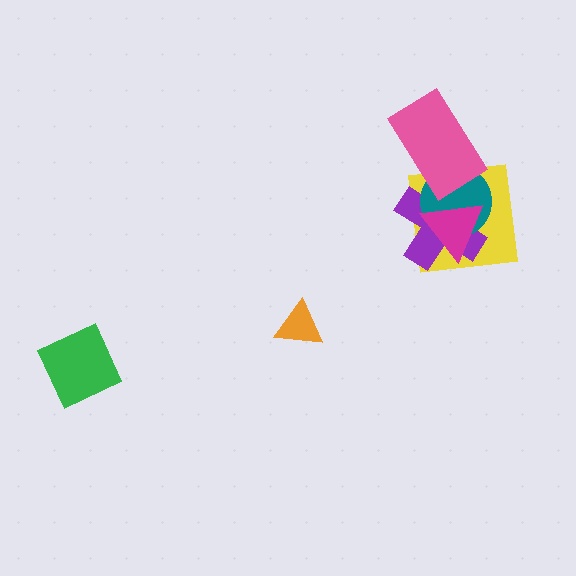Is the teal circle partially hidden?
Yes, it is partially covered by another shape.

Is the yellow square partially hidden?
Yes, it is partially covered by another shape.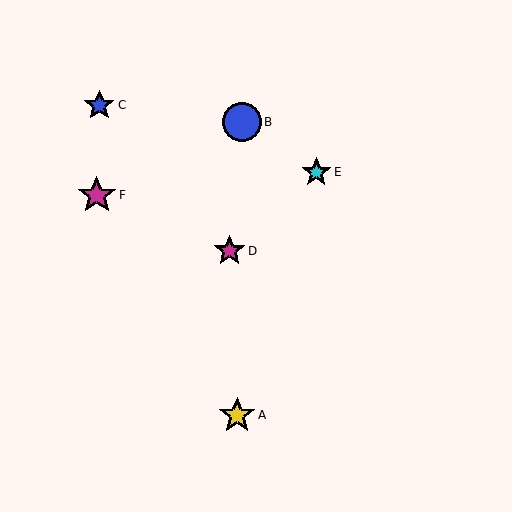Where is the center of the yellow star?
The center of the yellow star is at (237, 415).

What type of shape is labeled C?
Shape C is a blue star.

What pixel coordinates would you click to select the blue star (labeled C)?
Click at (99, 105) to select the blue star C.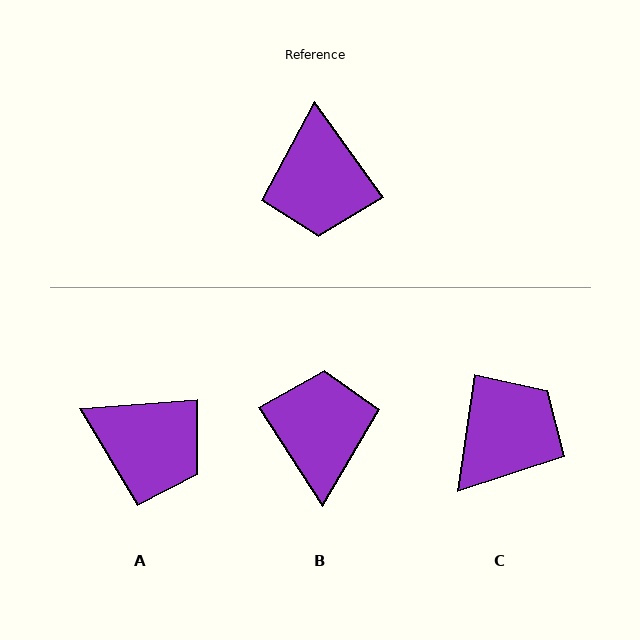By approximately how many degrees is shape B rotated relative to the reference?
Approximately 178 degrees counter-clockwise.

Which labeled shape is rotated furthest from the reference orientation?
B, about 178 degrees away.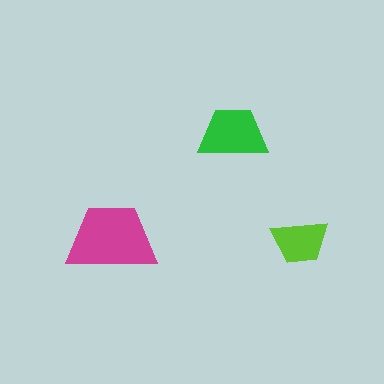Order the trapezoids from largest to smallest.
the magenta one, the green one, the lime one.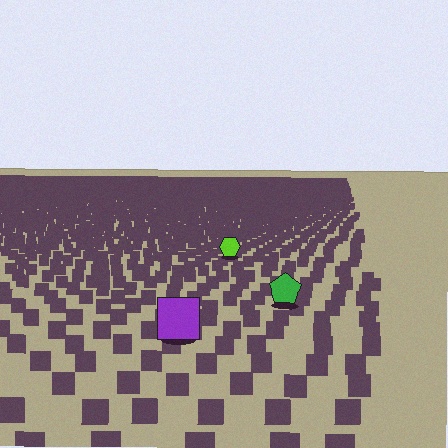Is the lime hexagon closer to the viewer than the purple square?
No. The purple square is closer — you can tell from the texture gradient: the ground texture is coarser near it.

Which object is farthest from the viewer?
The lime hexagon is farthest from the viewer. It appears smaller and the ground texture around it is denser.